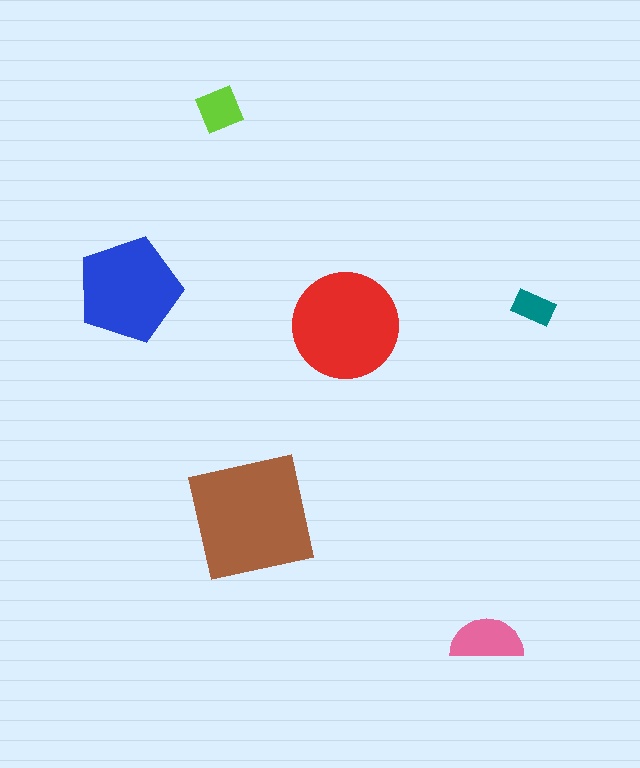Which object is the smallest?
The teal rectangle.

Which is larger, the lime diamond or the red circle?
The red circle.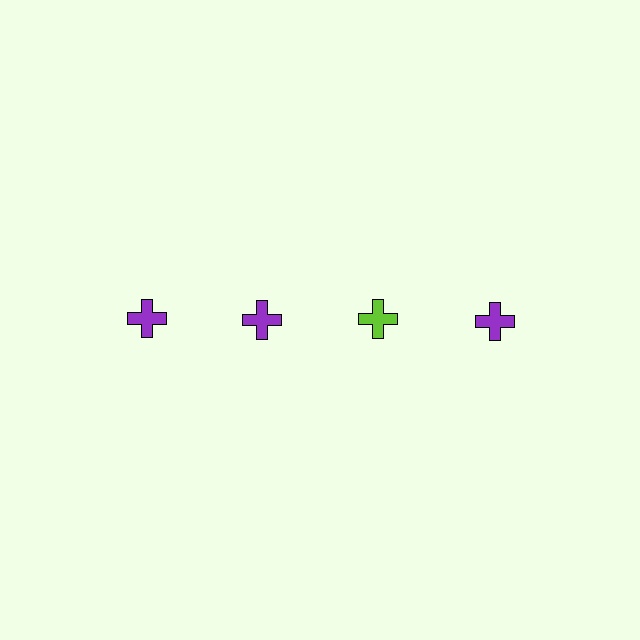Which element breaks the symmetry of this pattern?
The lime cross in the top row, center column breaks the symmetry. All other shapes are purple crosses.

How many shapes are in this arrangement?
There are 4 shapes arranged in a grid pattern.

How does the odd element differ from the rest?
It has a different color: lime instead of purple.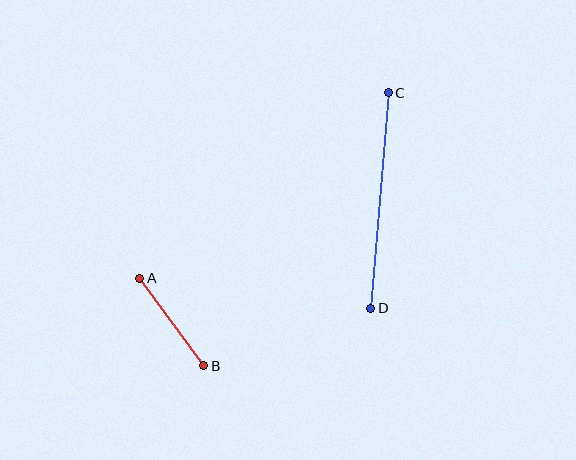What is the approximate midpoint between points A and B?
The midpoint is at approximately (172, 322) pixels.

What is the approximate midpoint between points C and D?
The midpoint is at approximately (379, 200) pixels.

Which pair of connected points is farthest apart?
Points C and D are farthest apart.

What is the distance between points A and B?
The distance is approximately 109 pixels.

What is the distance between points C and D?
The distance is approximately 216 pixels.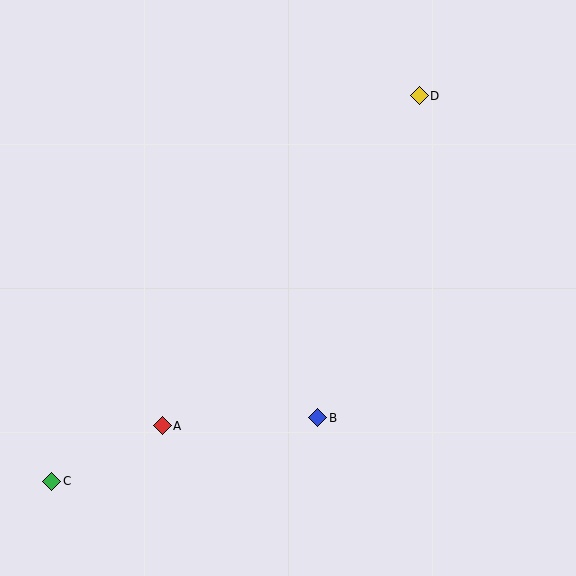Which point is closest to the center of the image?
Point B at (318, 418) is closest to the center.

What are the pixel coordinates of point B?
Point B is at (318, 418).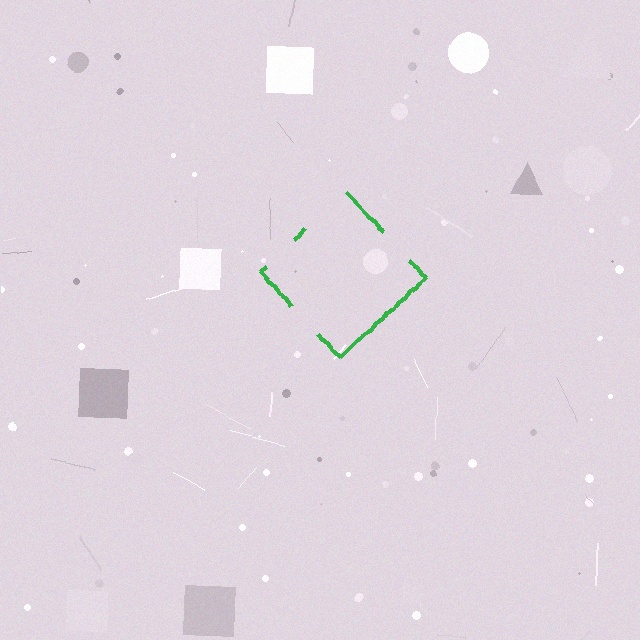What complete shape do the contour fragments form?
The contour fragments form a diamond.